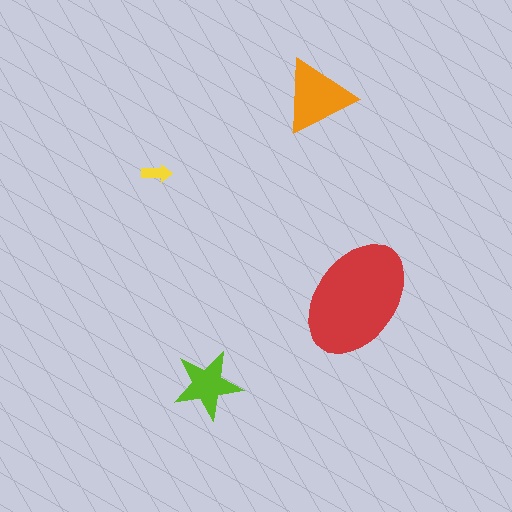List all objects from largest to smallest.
The red ellipse, the orange triangle, the lime star, the yellow arrow.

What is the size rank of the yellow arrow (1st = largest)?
4th.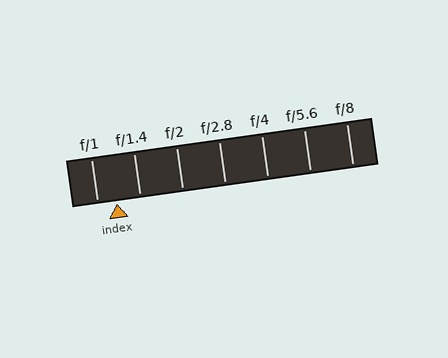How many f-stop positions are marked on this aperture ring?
There are 7 f-stop positions marked.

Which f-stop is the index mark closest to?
The index mark is closest to f/1.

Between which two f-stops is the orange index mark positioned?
The index mark is between f/1 and f/1.4.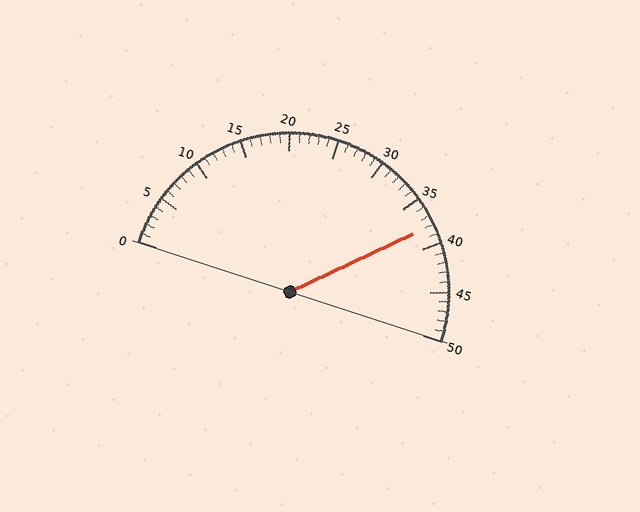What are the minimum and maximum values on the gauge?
The gauge ranges from 0 to 50.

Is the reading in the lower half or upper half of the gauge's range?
The reading is in the upper half of the range (0 to 50).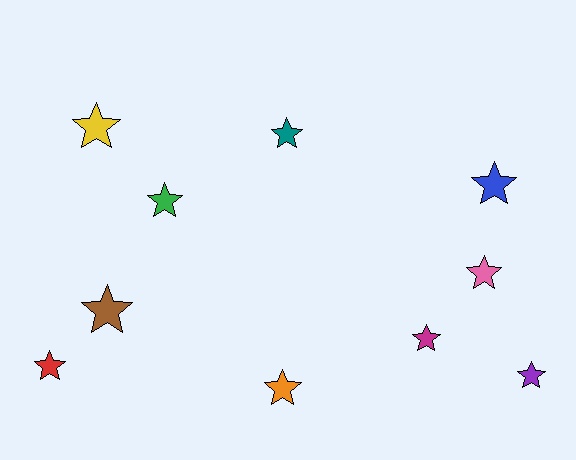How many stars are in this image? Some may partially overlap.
There are 10 stars.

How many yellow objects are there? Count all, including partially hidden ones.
There is 1 yellow object.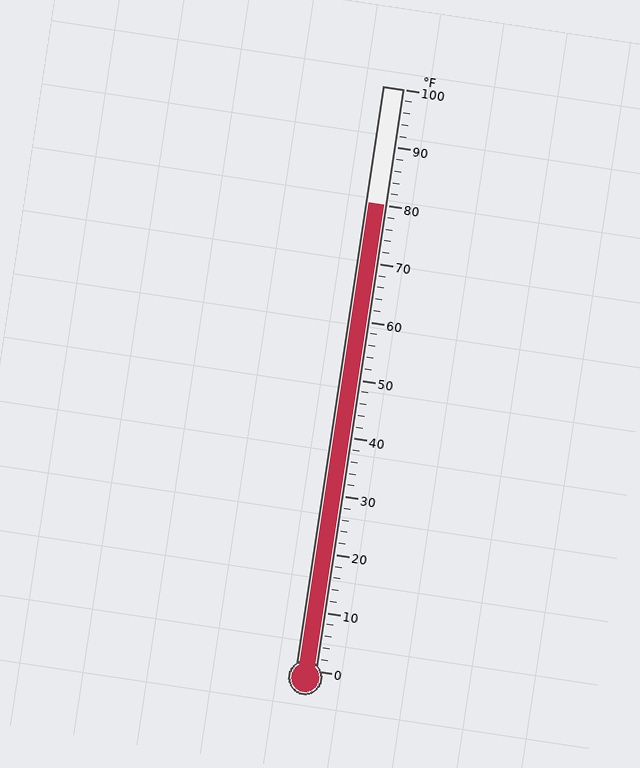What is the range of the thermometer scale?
The thermometer scale ranges from 0°F to 100°F.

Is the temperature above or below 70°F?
The temperature is above 70°F.